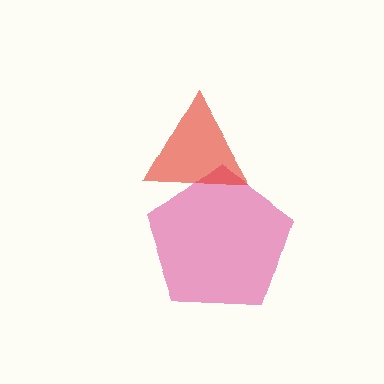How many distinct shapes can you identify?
There are 2 distinct shapes: a magenta pentagon, a red triangle.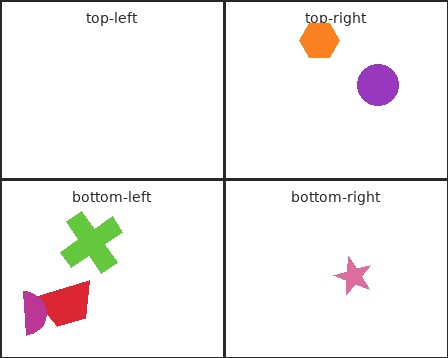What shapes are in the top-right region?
The purple circle, the orange hexagon.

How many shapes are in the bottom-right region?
1.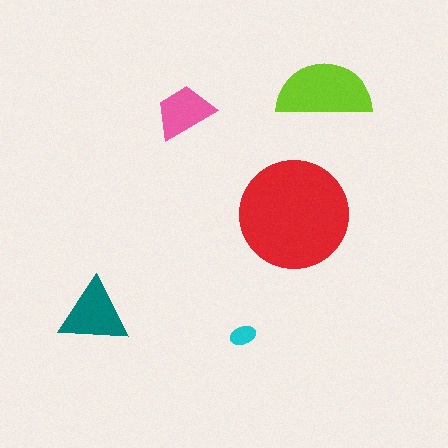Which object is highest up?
The lime semicircle is topmost.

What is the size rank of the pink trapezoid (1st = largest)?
4th.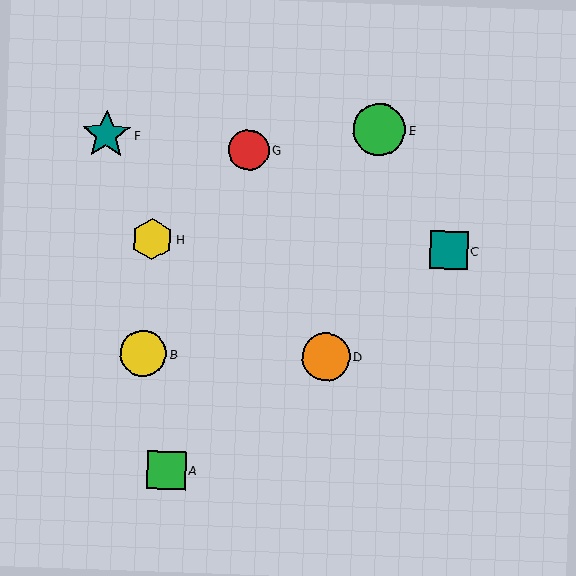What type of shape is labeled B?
Shape B is a yellow circle.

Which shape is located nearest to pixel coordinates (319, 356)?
The orange circle (labeled D) at (326, 357) is nearest to that location.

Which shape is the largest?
The green circle (labeled E) is the largest.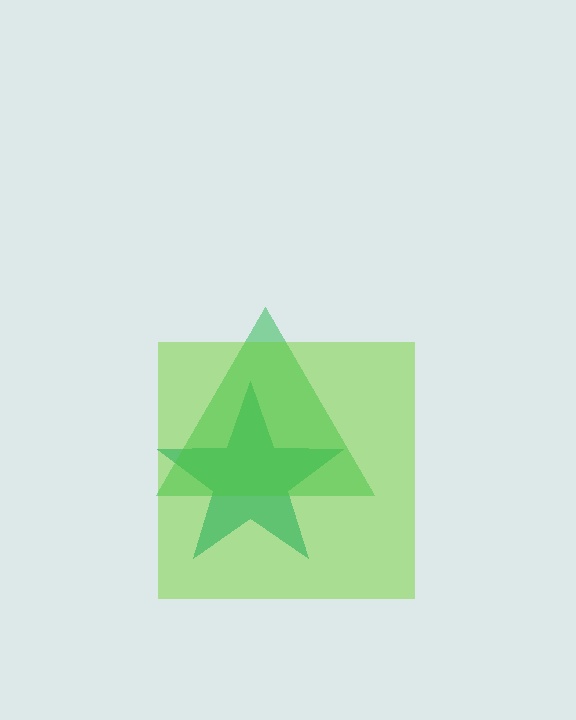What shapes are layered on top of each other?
The layered shapes are: a teal star, a green triangle, a lime square.